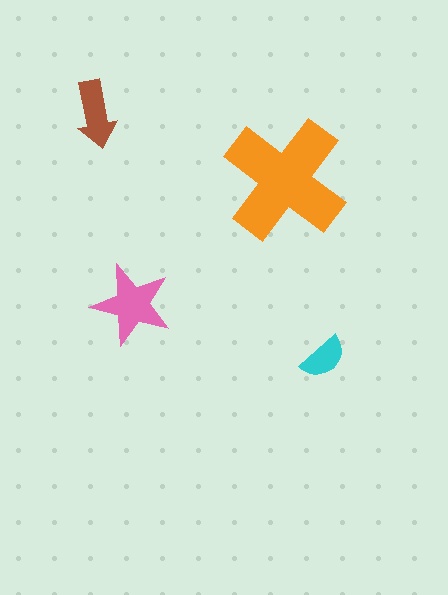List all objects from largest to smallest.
The orange cross, the pink star, the brown arrow, the cyan semicircle.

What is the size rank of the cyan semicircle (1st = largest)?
4th.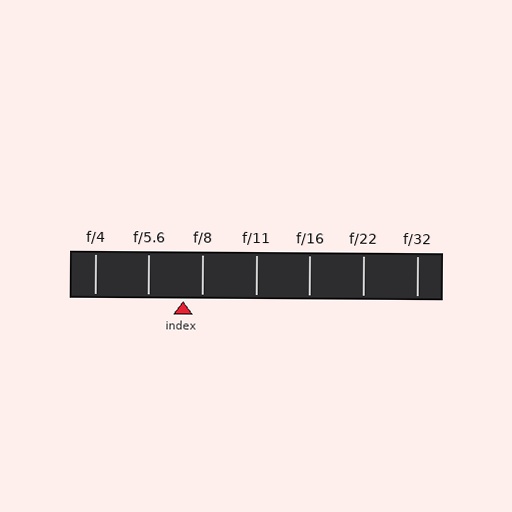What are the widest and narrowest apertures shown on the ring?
The widest aperture shown is f/4 and the narrowest is f/32.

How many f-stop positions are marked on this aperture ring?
There are 7 f-stop positions marked.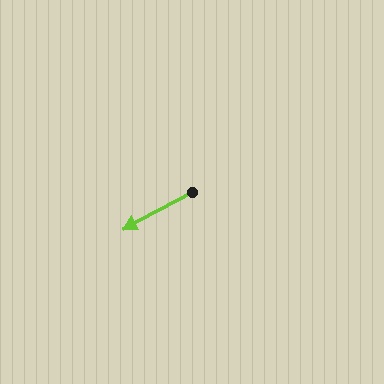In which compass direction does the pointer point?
Southwest.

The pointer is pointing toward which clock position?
Roughly 8 o'clock.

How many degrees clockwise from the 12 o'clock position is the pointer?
Approximately 242 degrees.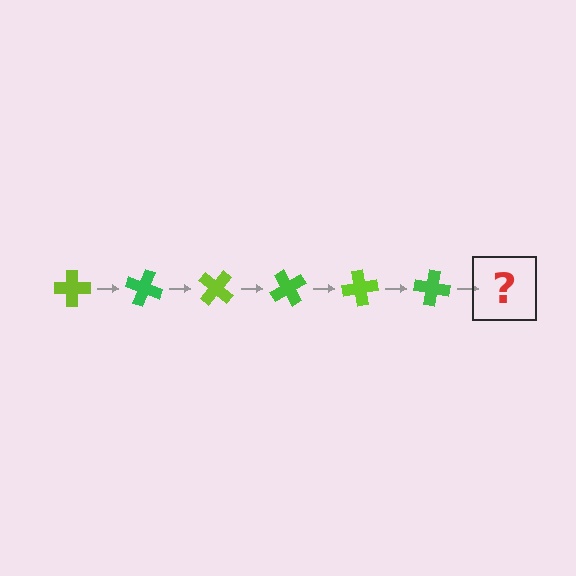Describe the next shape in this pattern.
It should be a lime cross, rotated 120 degrees from the start.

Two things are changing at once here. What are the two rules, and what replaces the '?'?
The two rules are that it rotates 20 degrees each step and the color cycles through lime and green. The '?' should be a lime cross, rotated 120 degrees from the start.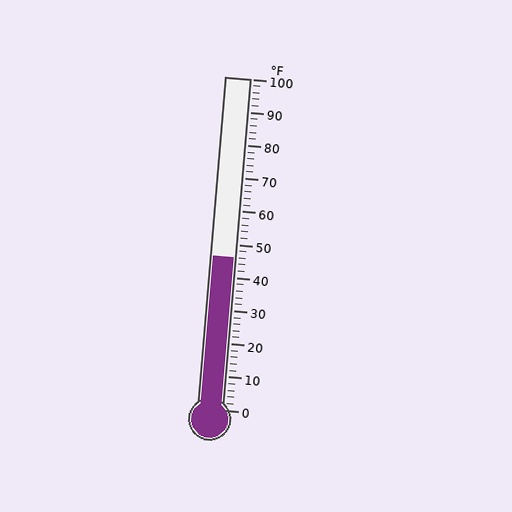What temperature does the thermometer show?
The thermometer shows approximately 46°F.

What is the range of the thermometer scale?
The thermometer scale ranges from 0°F to 100°F.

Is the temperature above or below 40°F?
The temperature is above 40°F.